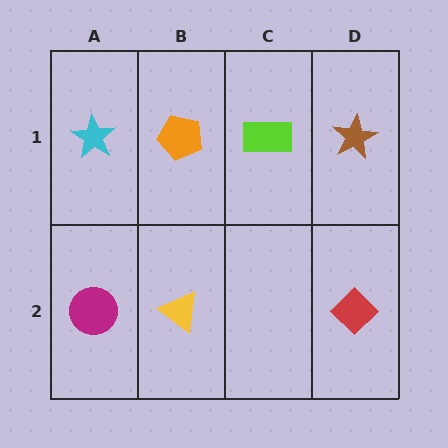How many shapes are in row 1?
4 shapes.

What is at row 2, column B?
A yellow triangle.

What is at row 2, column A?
A magenta circle.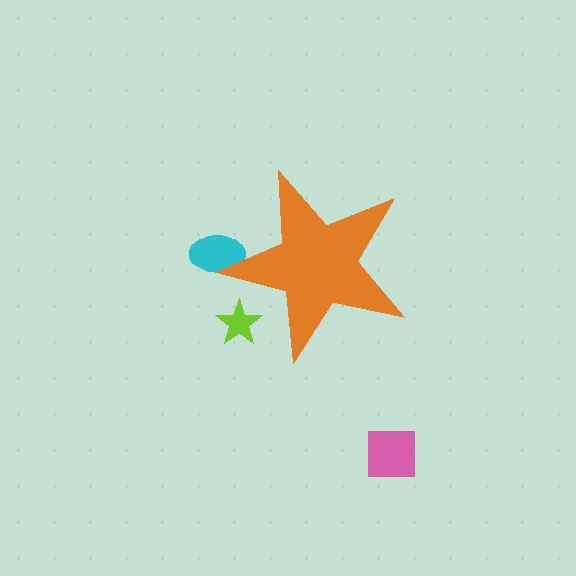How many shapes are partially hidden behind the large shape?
2 shapes are partially hidden.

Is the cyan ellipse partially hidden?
Yes, the cyan ellipse is partially hidden behind the orange star.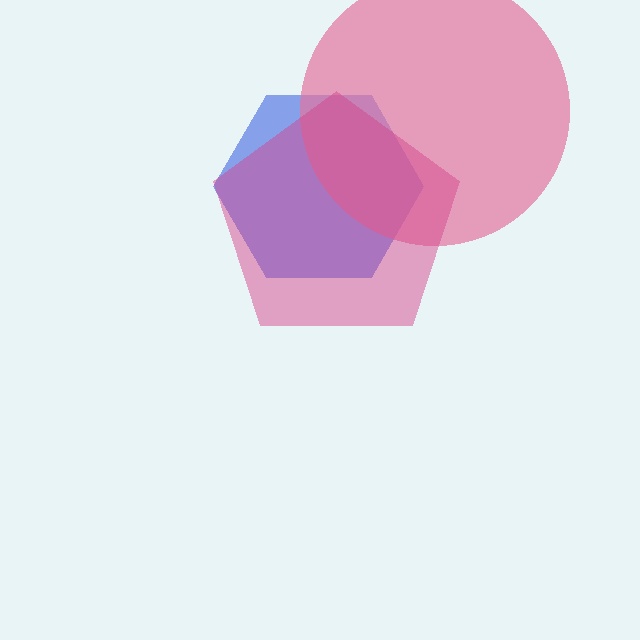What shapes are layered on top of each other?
The layered shapes are: a blue hexagon, a pink circle, a magenta pentagon.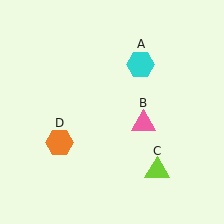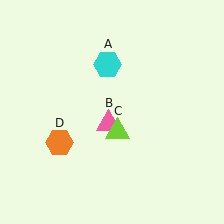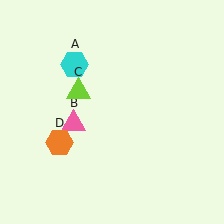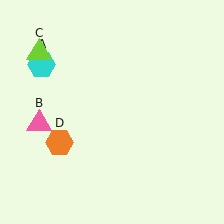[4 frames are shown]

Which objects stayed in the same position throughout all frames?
Orange hexagon (object D) remained stationary.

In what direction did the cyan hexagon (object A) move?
The cyan hexagon (object A) moved left.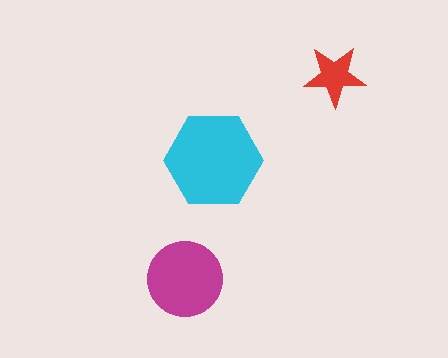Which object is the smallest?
The red star.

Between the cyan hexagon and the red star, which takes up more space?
The cyan hexagon.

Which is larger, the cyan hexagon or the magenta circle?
The cyan hexagon.